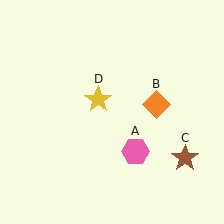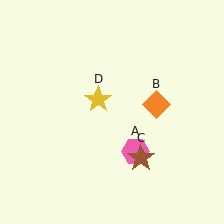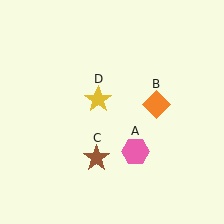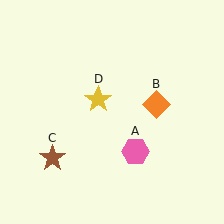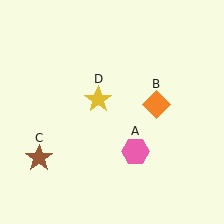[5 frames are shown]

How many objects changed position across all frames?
1 object changed position: brown star (object C).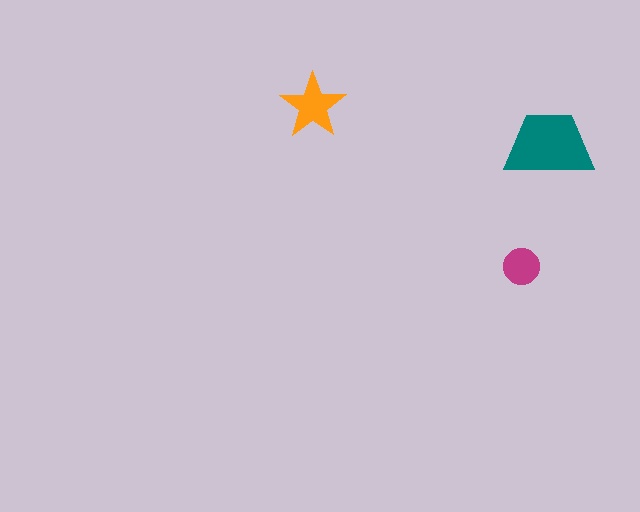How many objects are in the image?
There are 3 objects in the image.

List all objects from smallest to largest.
The magenta circle, the orange star, the teal trapezoid.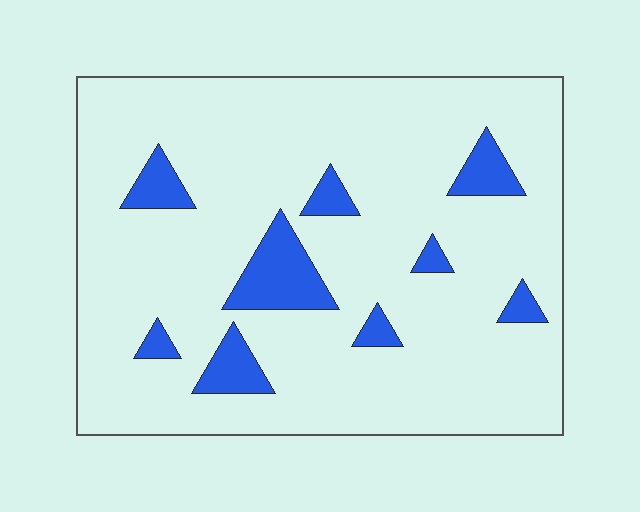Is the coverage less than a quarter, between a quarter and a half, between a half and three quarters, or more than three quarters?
Less than a quarter.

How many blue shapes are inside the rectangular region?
9.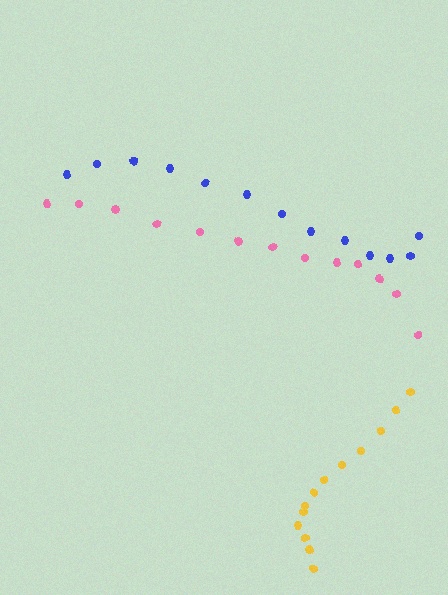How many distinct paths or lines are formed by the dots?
There are 3 distinct paths.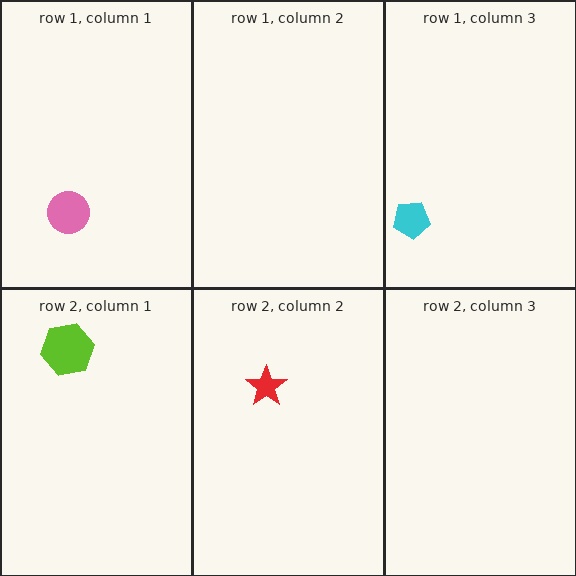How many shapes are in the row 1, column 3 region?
1.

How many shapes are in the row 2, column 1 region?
1.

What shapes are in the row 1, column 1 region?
The pink circle.